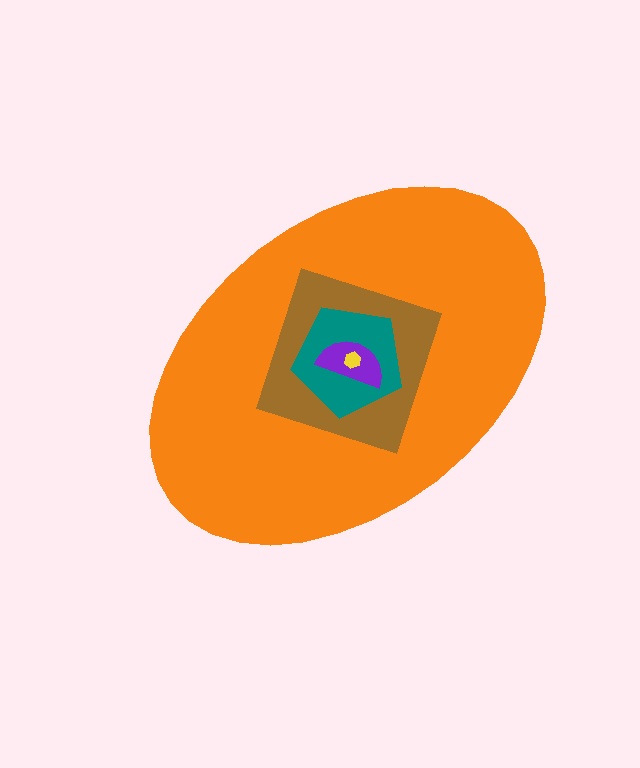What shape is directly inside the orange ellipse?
The brown diamond.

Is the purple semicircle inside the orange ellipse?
Yes.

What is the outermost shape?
The orange ellipse.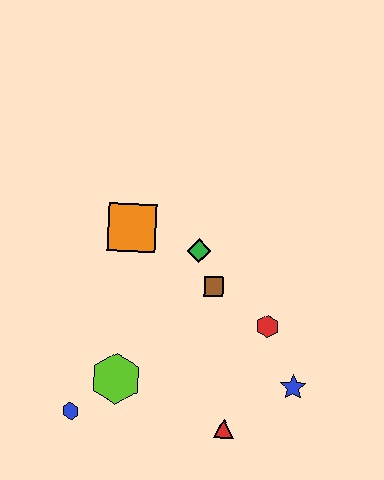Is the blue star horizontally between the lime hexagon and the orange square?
No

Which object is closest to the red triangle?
The blue star is closest to the red triangle.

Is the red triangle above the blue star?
No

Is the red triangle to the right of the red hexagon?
No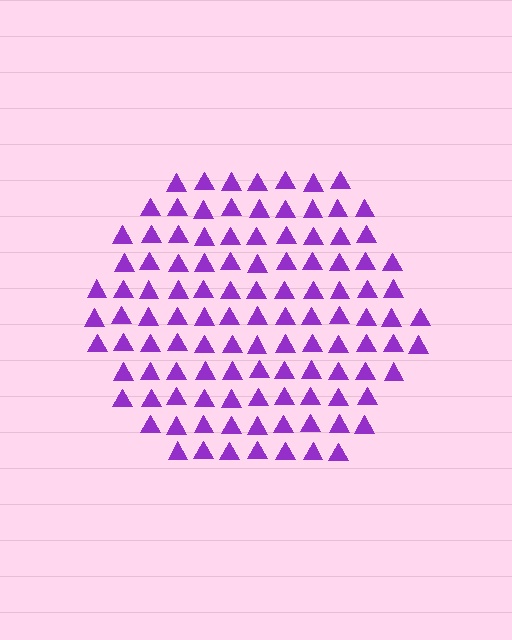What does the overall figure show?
The overall figure shows a hexagon.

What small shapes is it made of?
It is made of small triangles.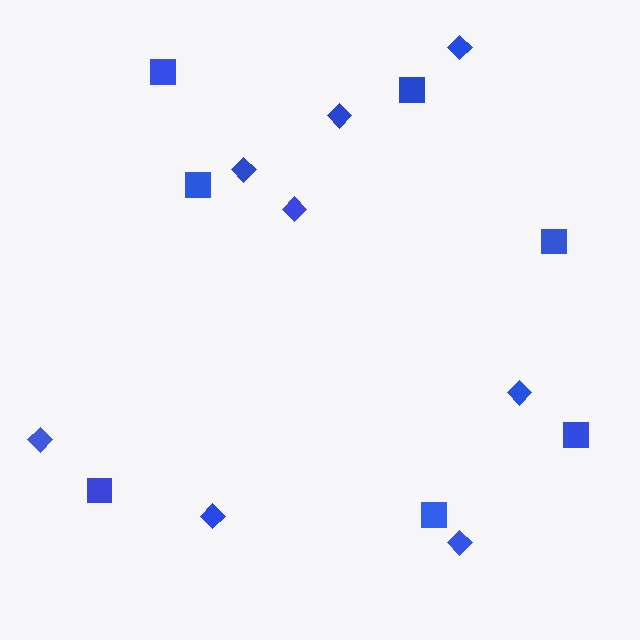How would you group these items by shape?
There are 2 groups: one group of squares (7) and one group of diamonds (8).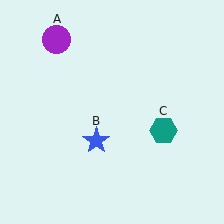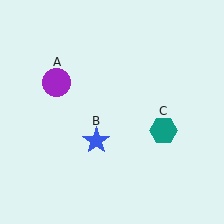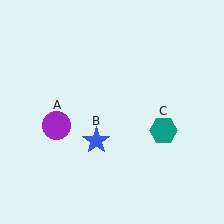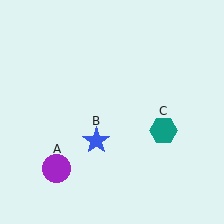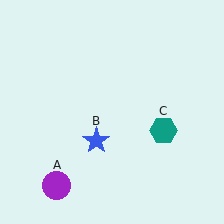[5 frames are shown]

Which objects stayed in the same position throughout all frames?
Blue star (object B) and teal hexagon (object C) remained stationary.